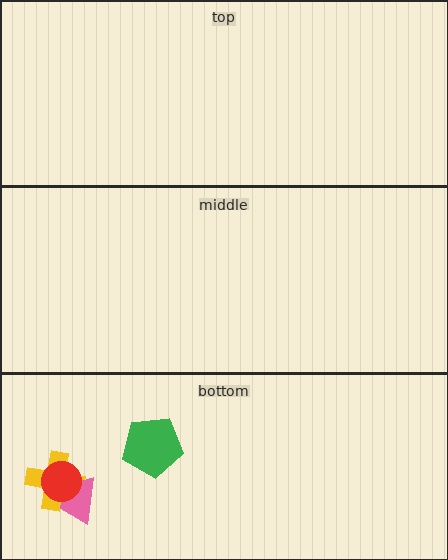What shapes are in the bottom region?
The yellow cross, the pink trapezoid, the red circle, the green pentagon.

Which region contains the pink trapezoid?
The bottom region.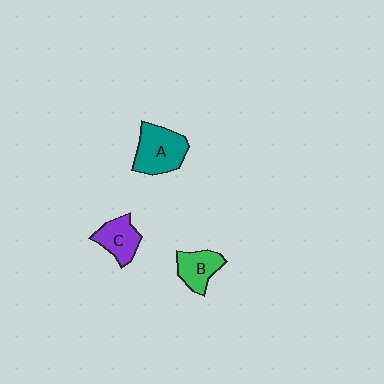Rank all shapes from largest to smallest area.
From largest to smallest: A (teal), C (purple), B (green).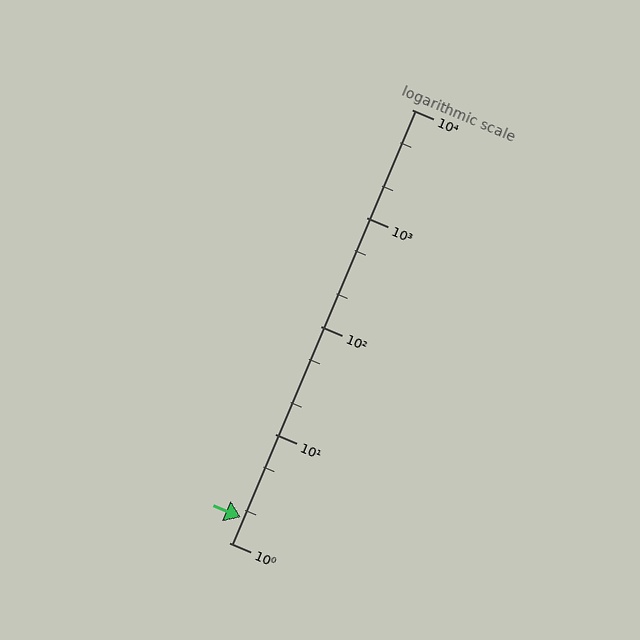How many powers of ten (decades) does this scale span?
The scale spans 4 decades, from 1 to 10000.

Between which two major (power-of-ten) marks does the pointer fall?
The pointer is between 1 and 10.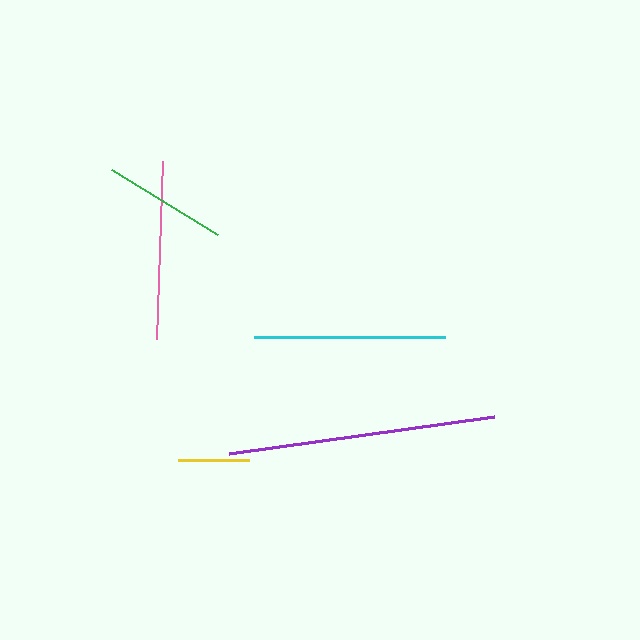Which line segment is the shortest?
The yellow line is the shortest at approximately 71 pixels.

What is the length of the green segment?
The green segment is approximately 124 pixels long.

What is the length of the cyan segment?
The cyan segment is approximately 191 pixels long.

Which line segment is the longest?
The purple line is the longest at approximately 267 pixels.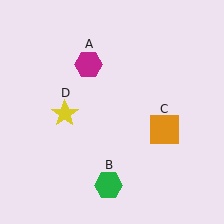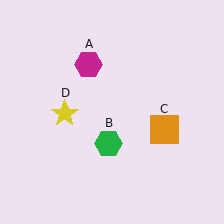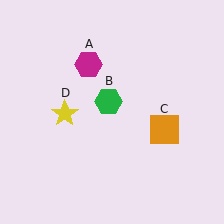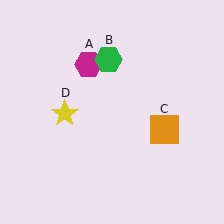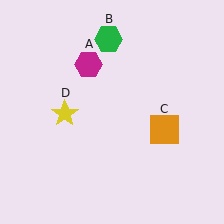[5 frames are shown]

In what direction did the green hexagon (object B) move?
The green hexagon (object B) moved up.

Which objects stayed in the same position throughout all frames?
Magenta hexagon (object A) and orange square (object C) and yellow star (object D) remained stationary.